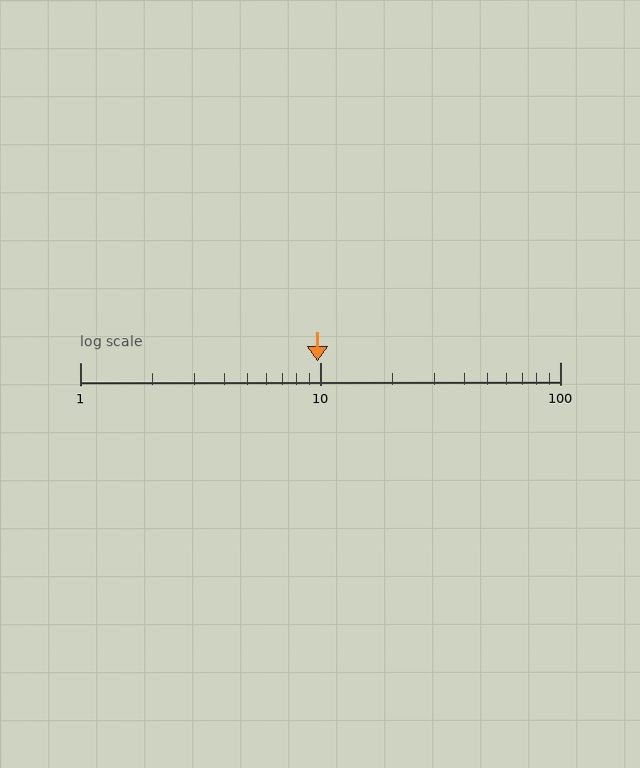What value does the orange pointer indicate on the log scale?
The pointer indicates approximately 9.8.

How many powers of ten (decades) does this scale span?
The scale spans 2 decades, from 1 to 100.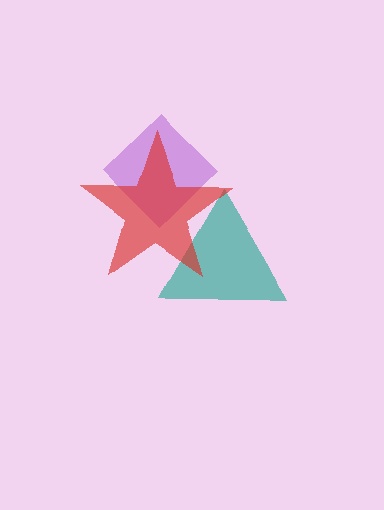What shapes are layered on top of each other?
The layered shapes are: a purple diamond, a teal triangle, a red star.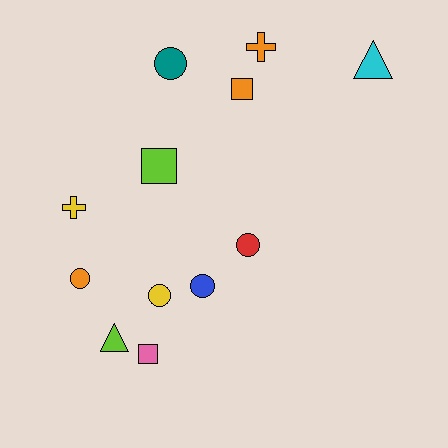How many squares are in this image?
There are 3 squares.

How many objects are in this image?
There are 12 objects.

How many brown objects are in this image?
There are no brown objects.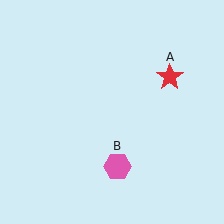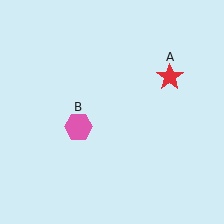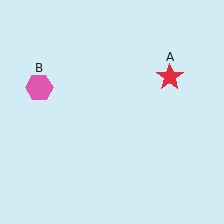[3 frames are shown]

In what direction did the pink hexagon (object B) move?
The pink hexagon (object B) moved up and to the left.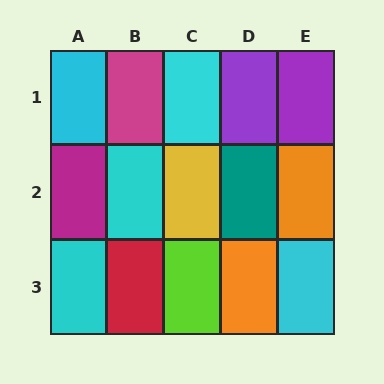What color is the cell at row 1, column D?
Purple.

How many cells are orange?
2 cells are orange.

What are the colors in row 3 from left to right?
Cyan, red, lime, orange, cyan.